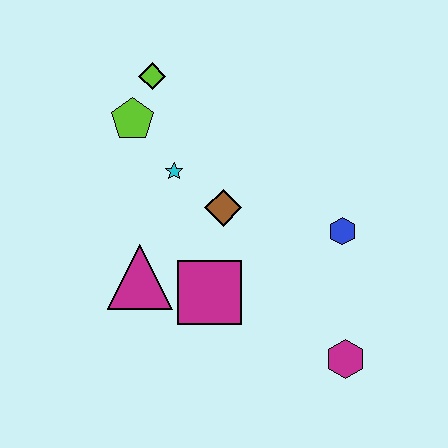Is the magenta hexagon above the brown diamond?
No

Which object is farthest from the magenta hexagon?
The lime diamond is farthest from the magenta hexagon.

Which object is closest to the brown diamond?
The cyan star is closest to the brown diamond.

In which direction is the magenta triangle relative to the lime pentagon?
The magenta triangle is below the lime pentagon.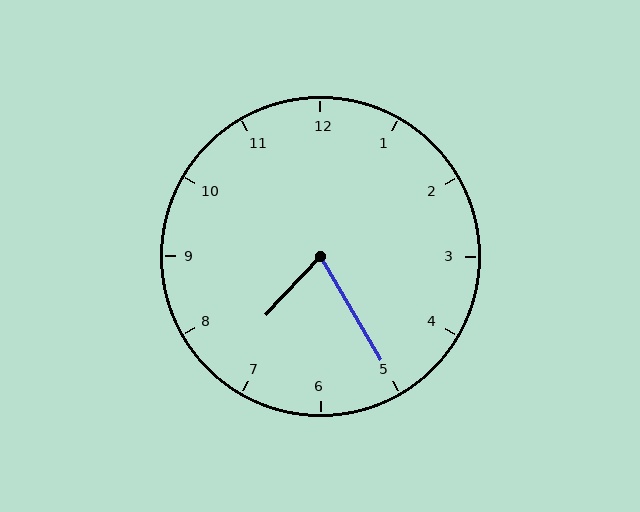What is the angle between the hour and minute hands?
Approximately 72 degrees.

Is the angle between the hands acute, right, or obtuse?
It is acute.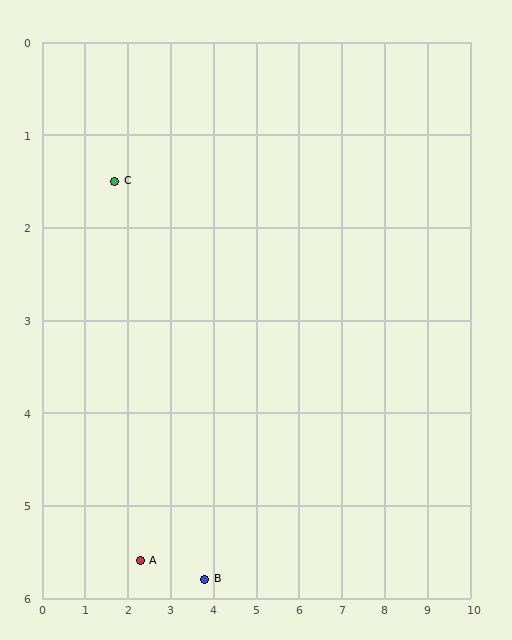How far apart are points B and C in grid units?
Points B and C are about 4.8 grid units apart.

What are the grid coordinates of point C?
Point C is at approximately (1.7, 1.5).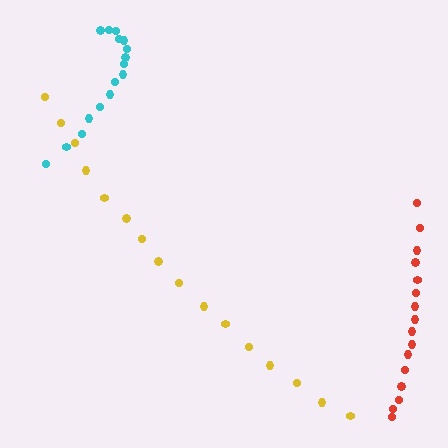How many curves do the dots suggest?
There are 3 distinct paths.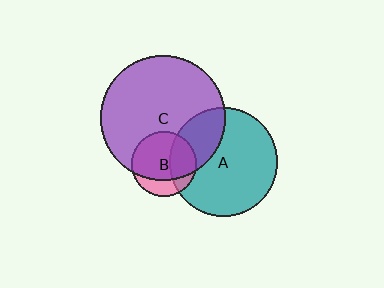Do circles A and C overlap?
Yes.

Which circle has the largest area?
Circle C (purple).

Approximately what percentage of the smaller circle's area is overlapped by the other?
Approximately 30%.